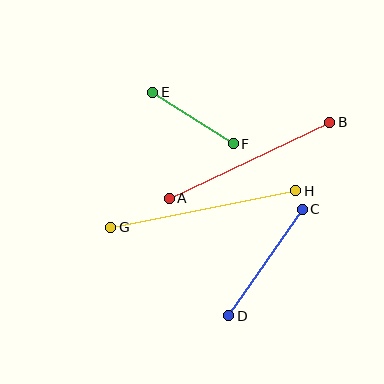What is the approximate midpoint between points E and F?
The midpoint is at approximately (193, 118) pixels.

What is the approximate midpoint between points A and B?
The midpoint is at approximately (250, 160) pixels.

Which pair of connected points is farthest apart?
Points G and H are farthest apart.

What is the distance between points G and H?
The distance is approximately 189 pixels.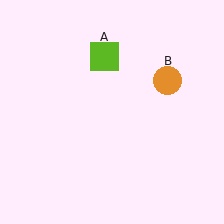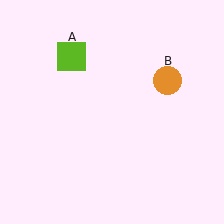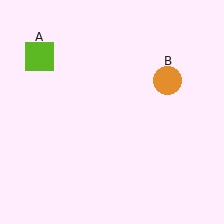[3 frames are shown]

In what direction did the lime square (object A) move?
The lime square (object A) moved left.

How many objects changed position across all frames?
1 object changed position: lime square (object A).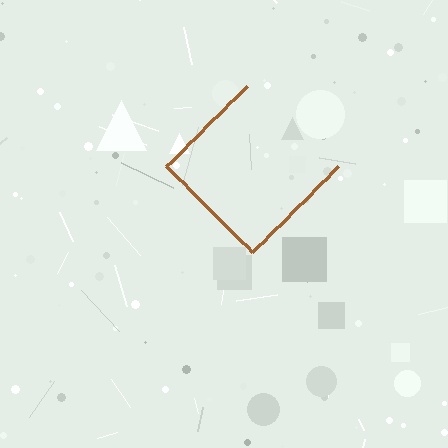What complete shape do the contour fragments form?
The contour fragments form a diamond.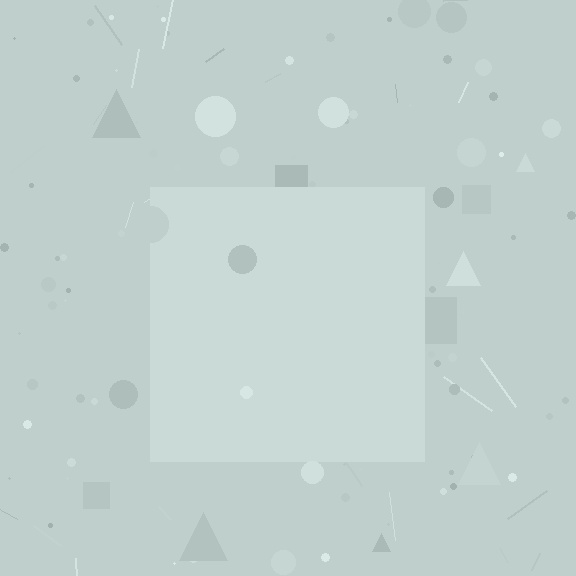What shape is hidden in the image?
A square is hidden in the image.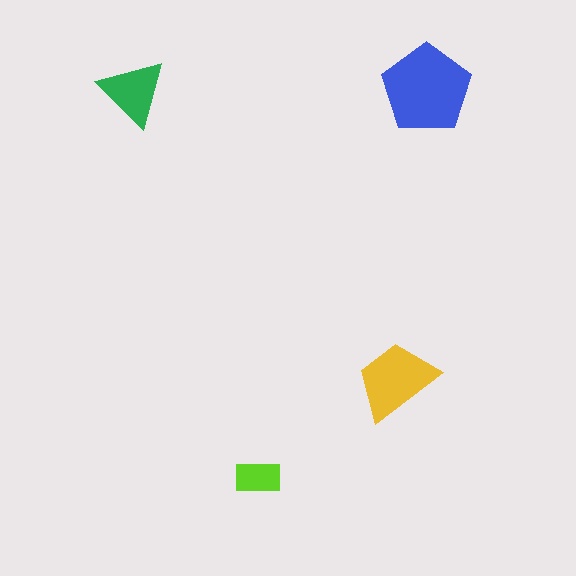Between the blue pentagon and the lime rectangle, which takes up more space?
The blue pentagon.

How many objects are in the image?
There are 4 objects in the image.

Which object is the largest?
The blue pentagon.